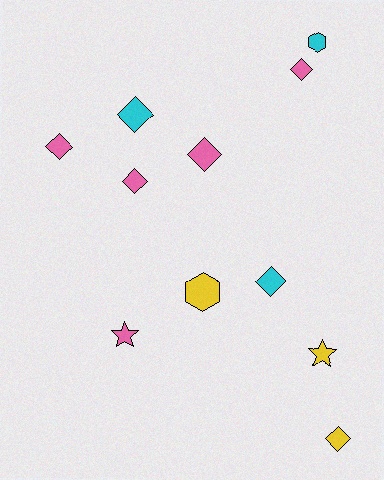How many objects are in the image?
There are 11 objects.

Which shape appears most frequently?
Diamond, with 7 objects.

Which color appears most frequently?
Pink, with 5 objects.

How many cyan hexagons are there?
There is 1 cyan hexagon.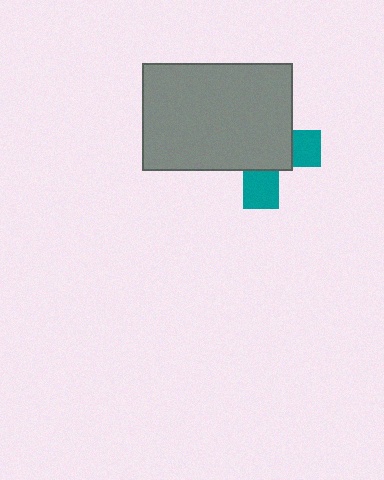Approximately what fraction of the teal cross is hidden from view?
Roughly 68% of the teal cross is hidden behind the gray rectangle.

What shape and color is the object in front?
The object in front is a gray rectangle.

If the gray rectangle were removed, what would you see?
You would see the complete teal cross.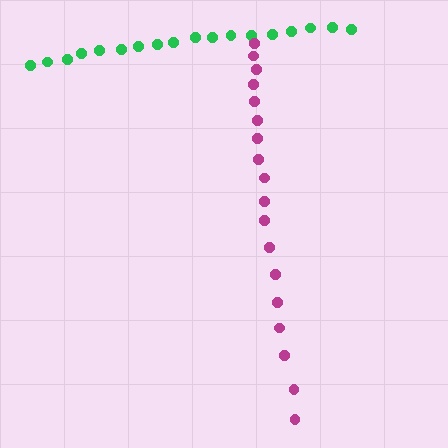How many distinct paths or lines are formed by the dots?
There are 2 distinct paths.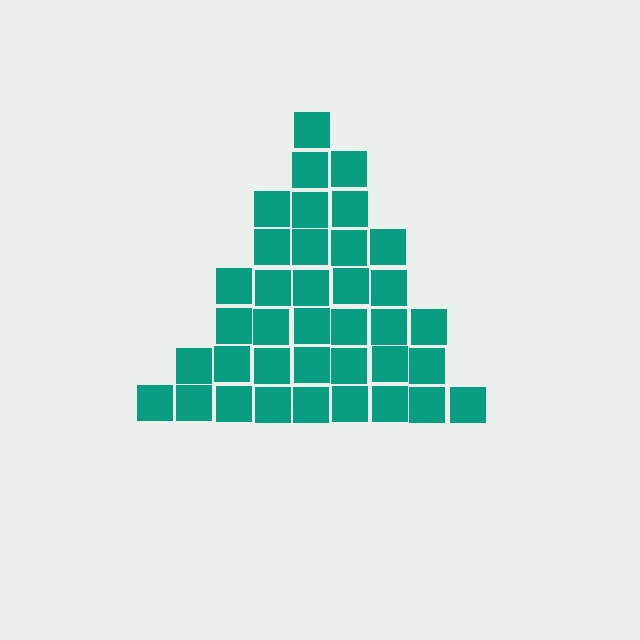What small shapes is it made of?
It is made of small squares.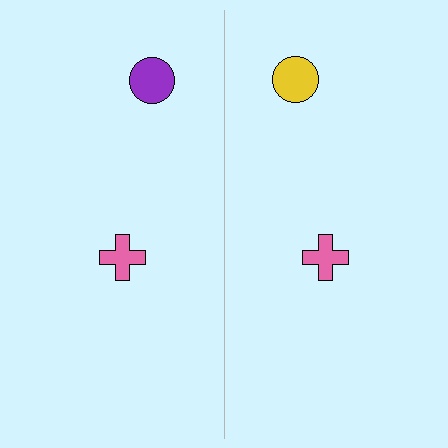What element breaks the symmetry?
The yellow circle on the right side breaks the symmetry — its mirror counterpart is purple.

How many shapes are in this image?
There are 4 shapes in this image.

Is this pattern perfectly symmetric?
No, the pattern is not perfectly symmetric. The yellow circle on the right side breaks the symmetry — its mirror counterpart is purple.